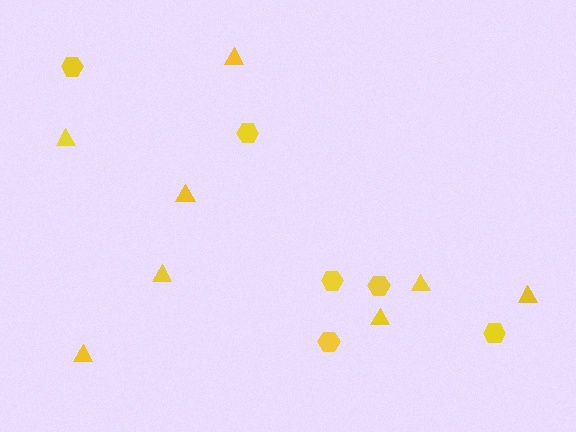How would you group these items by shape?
There are 2 groups: one group of triangles (8) and one group of hexagons (6).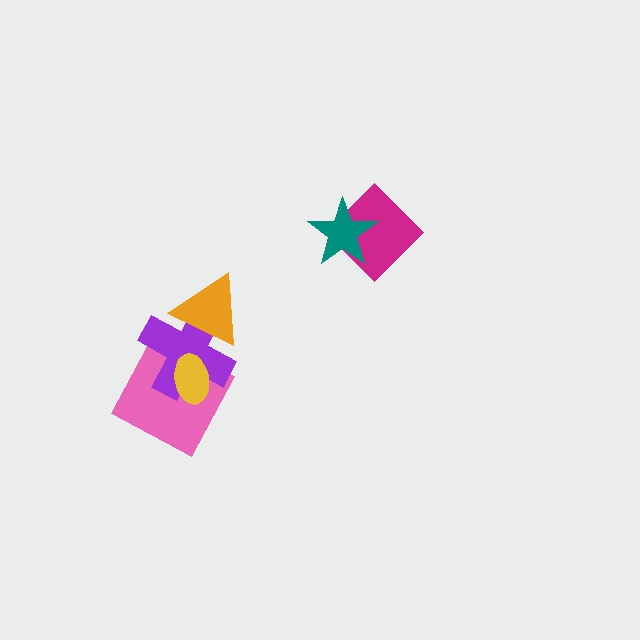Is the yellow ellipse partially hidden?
No, no other shape covers it.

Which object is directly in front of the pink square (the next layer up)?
The purple cross is directly in front of the pink square.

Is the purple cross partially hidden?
Yes, it is partially covered by another shape.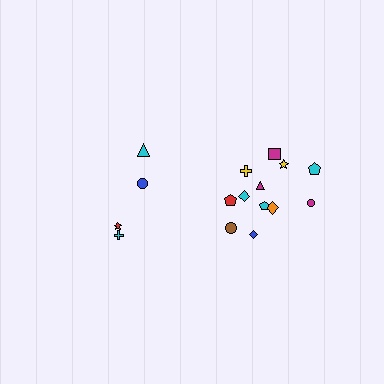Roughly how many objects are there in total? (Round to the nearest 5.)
Roughly 15 objects in total.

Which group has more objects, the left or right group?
The right group.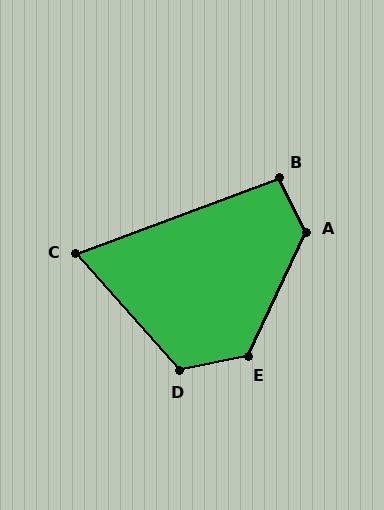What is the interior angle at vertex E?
Approximately 126 degrees (obtuse).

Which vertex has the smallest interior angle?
C, at approximately 69 degrees.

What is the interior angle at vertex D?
Approximately 120 degrees (obtuse).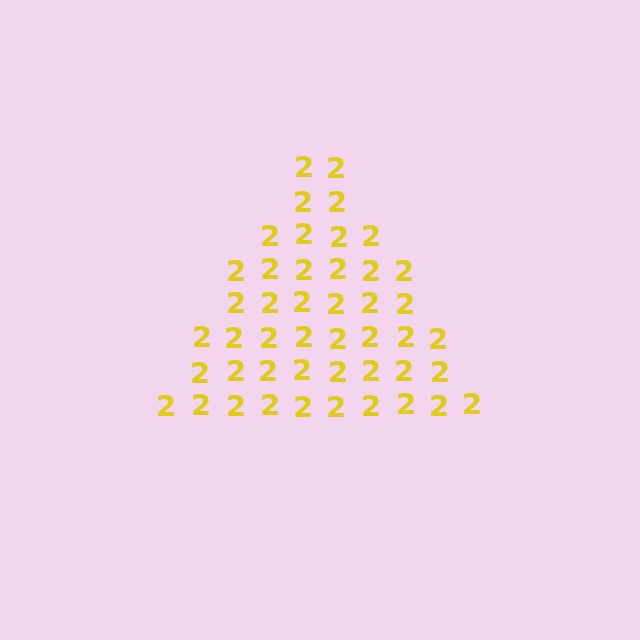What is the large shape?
The large shape is a triangle.